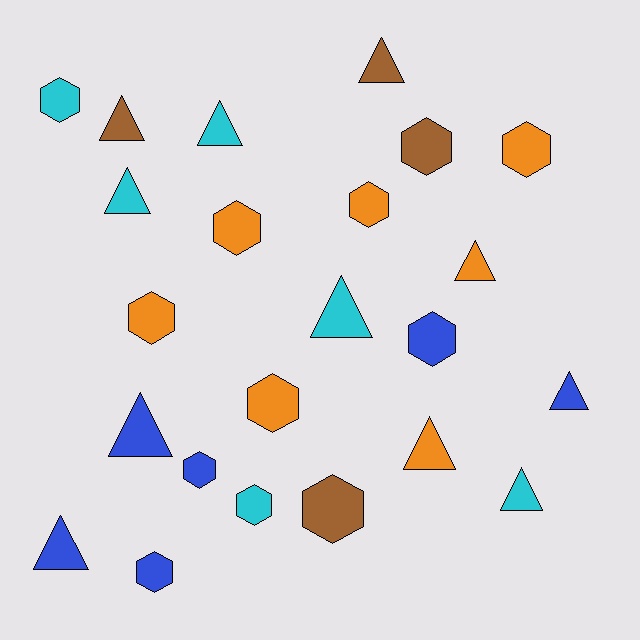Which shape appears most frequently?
Hexagon, with 12 objects.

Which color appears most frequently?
Orange, with 7 objects.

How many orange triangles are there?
There are 2 orange triangles.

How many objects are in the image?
There are 23 objects.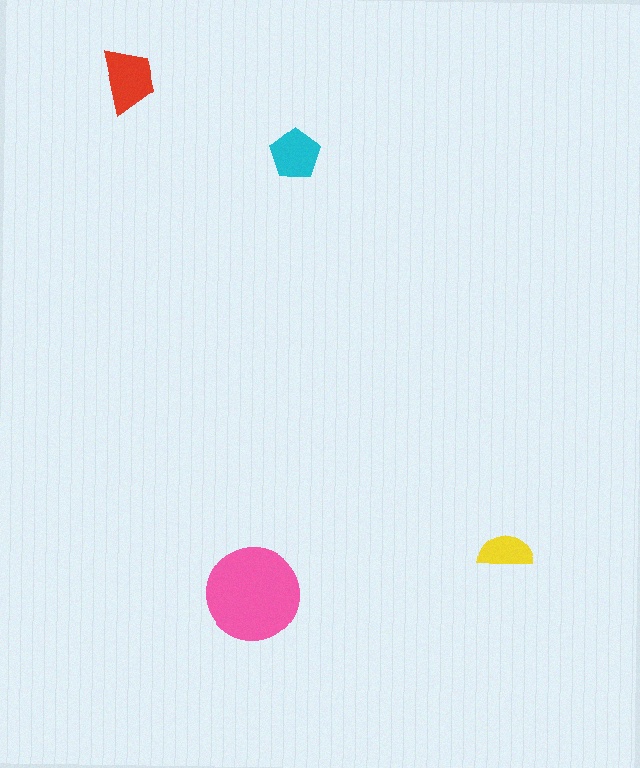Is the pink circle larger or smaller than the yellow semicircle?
Larger.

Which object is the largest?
The pink circle.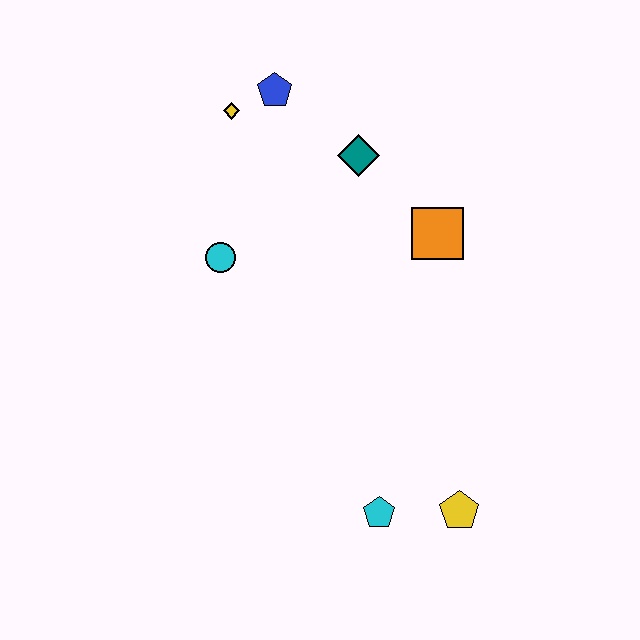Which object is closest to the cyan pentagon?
The yellow pentagon is closest to the cyan pentagon.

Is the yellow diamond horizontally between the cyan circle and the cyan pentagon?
Yes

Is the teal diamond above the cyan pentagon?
Yes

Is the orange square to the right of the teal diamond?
Yes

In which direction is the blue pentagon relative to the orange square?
The blue pentagon is to the left of the orange square.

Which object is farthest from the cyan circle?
The yellow pentagon is farthest from the cyan circle.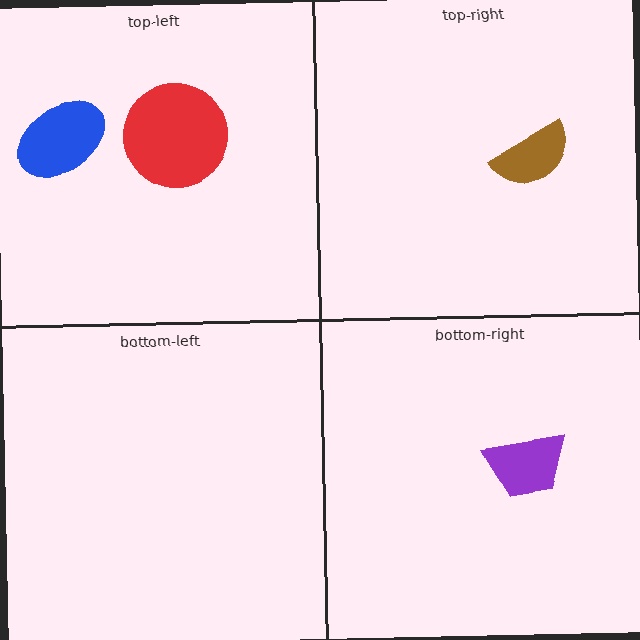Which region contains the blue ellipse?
The top-left region.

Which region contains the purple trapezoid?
The bottom-right region.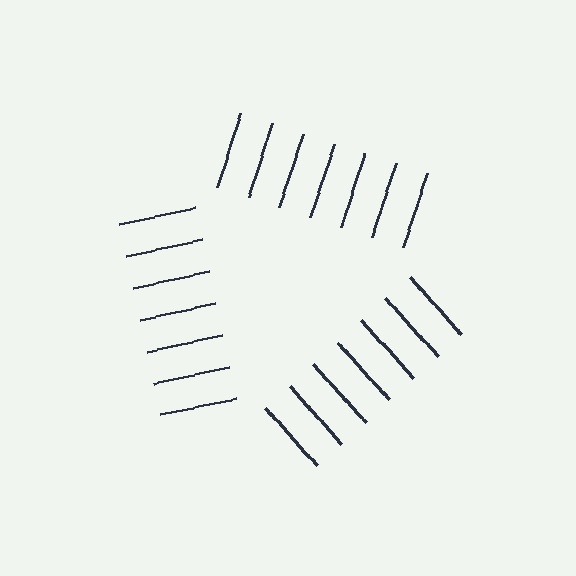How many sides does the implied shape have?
3 sides — the line-ends trace a triangle.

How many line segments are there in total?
21 — 7 along each of the 3 edges.